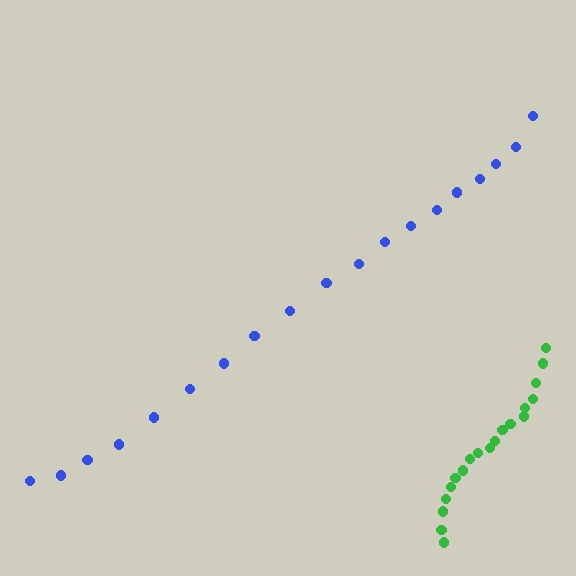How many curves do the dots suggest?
There are 2 distinct paths.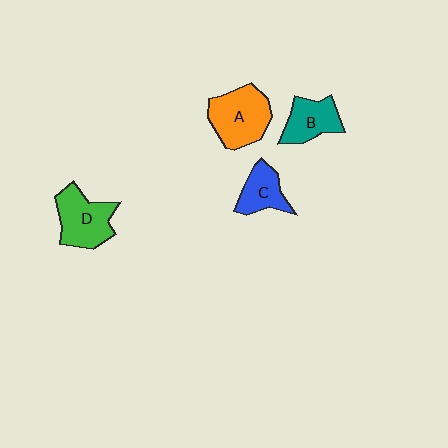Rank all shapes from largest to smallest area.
From largest to smallest: A (orange), D (green), B (teal), C (blue).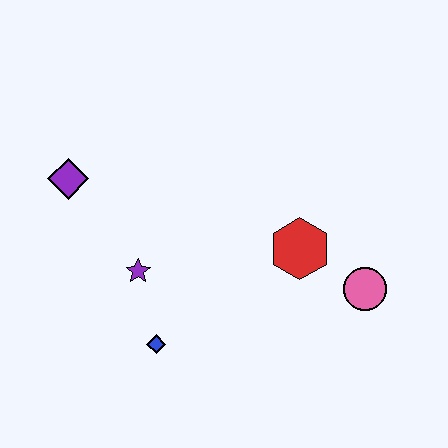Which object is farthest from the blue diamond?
The pink circle is farthest from the blue diamond.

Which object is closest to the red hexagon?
The pink circle is closest to the red hexagon.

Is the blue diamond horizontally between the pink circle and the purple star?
Yes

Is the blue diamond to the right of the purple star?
Yes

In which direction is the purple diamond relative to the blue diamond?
The purple diamond is above the blue diamond.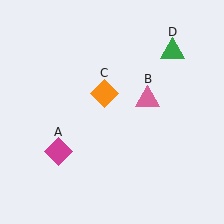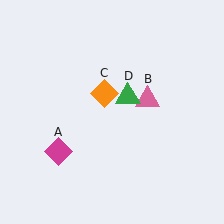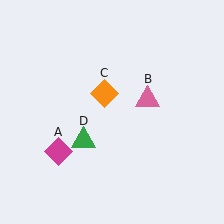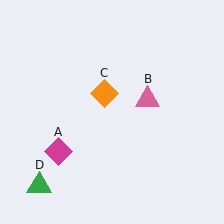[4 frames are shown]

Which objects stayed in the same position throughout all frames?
Magenta diamond (object A) and pink triangle (object B) and orange diamond (object C) remained stationary.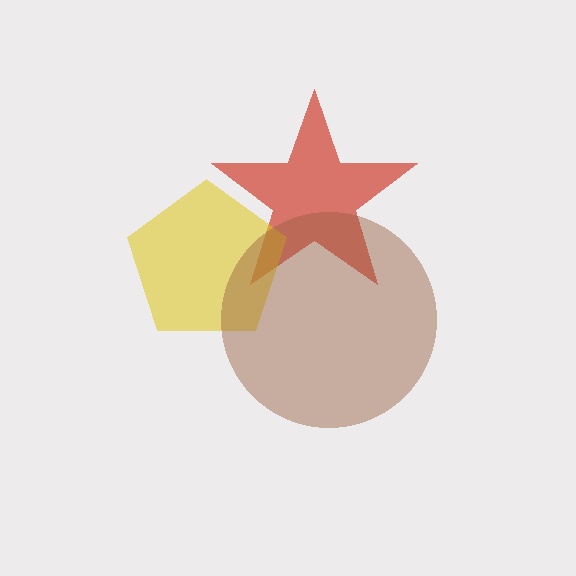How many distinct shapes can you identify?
There are 3 distinct shapes: a red star, a yellow pentagon, a brown circle.